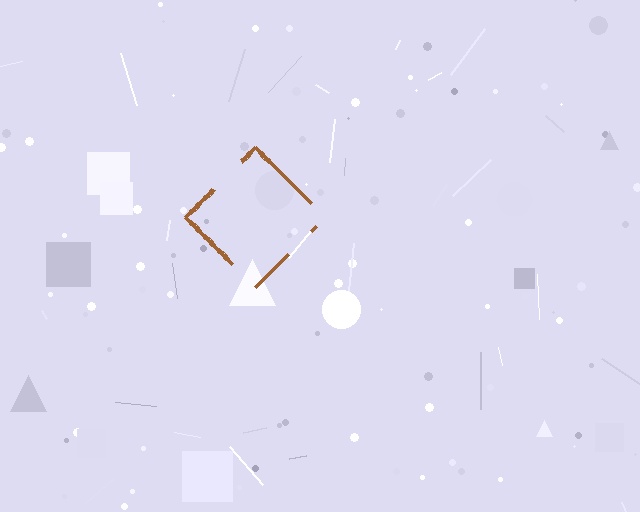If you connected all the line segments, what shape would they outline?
They would outline a diamond.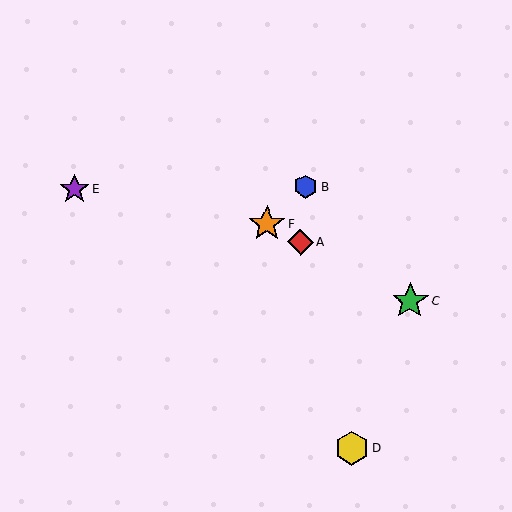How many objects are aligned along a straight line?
3 objects (A, C, F) are aligned along a straight line.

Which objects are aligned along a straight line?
Objects A, C, F are aligned along a straight line.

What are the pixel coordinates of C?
Object C is at (410, 301).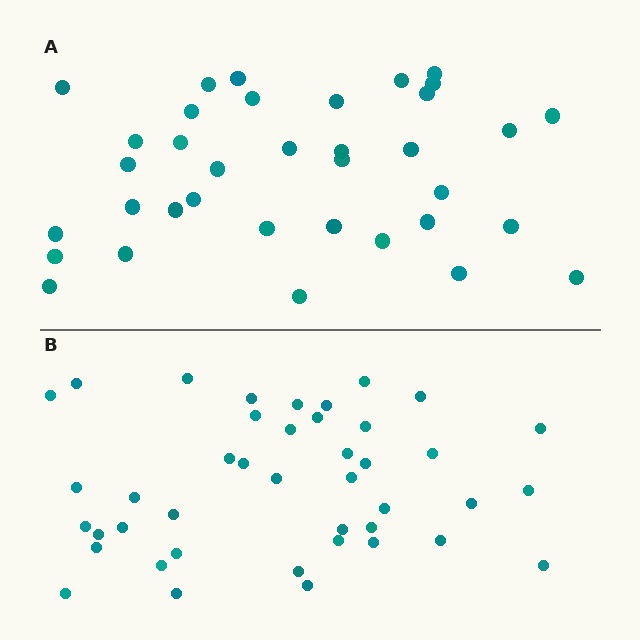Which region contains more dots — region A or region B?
Region B (the bottom region) has more dots.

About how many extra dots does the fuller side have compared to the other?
Region B has about 6 more dots than region A.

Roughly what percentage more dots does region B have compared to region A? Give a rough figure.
About 15% more.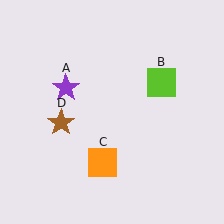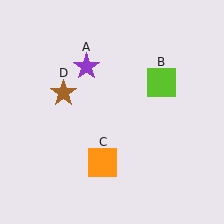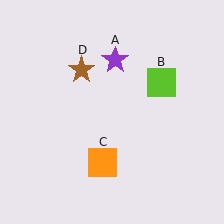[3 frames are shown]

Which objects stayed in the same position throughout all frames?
Lime square (object B) and orange square (object C) remained stationary.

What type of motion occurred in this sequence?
The purple star (object A), brown star (object D) rotated clockwise around the center of the scene.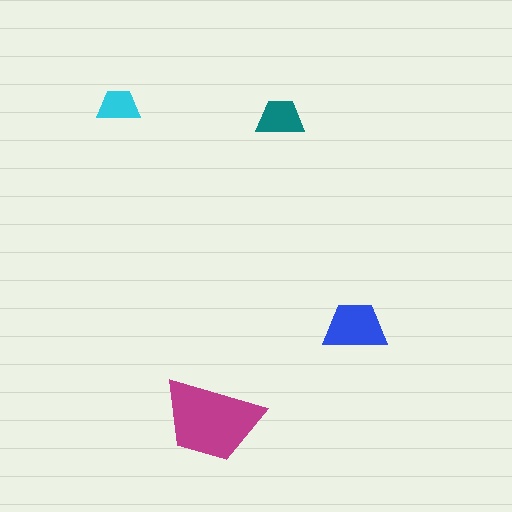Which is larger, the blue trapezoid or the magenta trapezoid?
The magenta one.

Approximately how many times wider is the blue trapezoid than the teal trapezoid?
About 1.5 times wider.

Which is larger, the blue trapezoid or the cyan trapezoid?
The blue one.